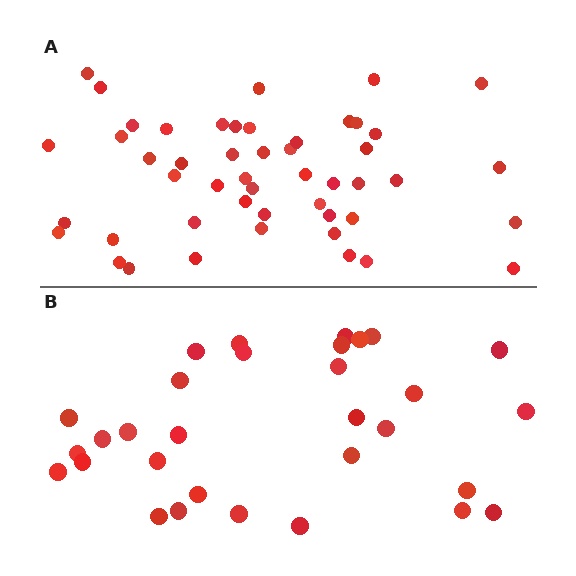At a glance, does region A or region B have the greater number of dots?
Region A (the top region) has more dots.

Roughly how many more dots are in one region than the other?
Region A has approximately 20 more dots than region B.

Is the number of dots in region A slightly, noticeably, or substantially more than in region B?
Region A has substantially more. The ratio is roughly 1.6 to 1.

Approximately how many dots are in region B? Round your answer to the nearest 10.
About 30 dots. (The exact count is 31, which rounds to 30.)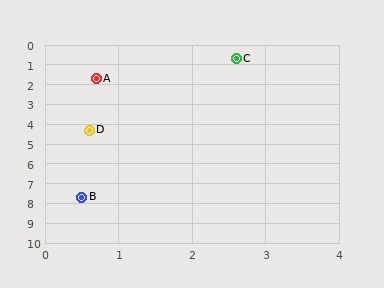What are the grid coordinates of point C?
Point C is at approximately (2.6, 0.7).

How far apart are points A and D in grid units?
Points A and D are about 2.6 grid units apart.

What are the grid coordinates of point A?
Point A is at approximately (0.7, 1.7).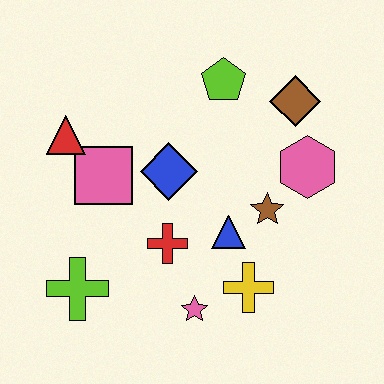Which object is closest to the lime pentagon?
The brown diamond is closest to the lime pentagon.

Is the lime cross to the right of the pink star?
No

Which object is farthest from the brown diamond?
The lime cross is farthest from the brown diamond.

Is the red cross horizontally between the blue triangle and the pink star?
No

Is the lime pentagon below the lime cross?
No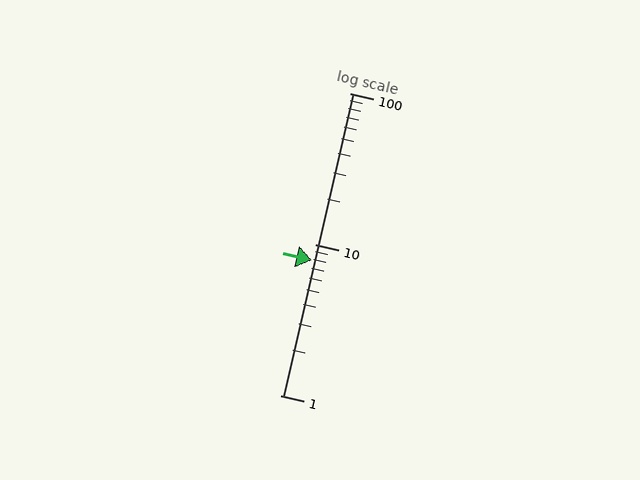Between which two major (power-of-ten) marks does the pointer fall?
The pointer is between 1 and 10.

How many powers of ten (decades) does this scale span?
The scale spans 2 decades, from 1 to 100.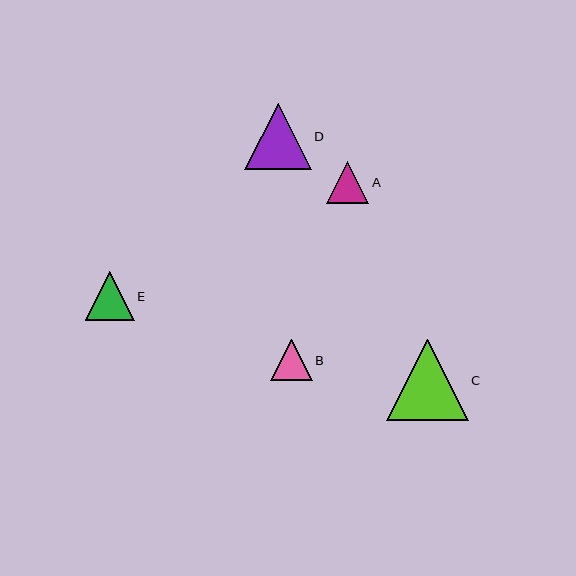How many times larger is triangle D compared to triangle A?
Triangle D is approximately 1.6 times the size of triangle A.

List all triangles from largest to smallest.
From largest to smallest: C, D, E, A, B.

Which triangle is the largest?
Triangle C is the largest with a size of approximately 82 pixels.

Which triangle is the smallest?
Triangle B is the smallest with a size of approximately 42 pixels.